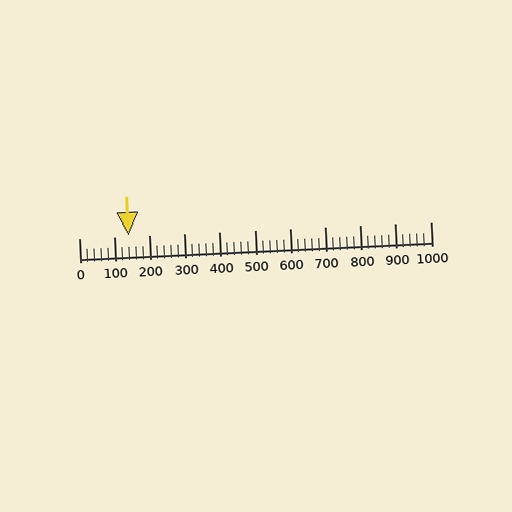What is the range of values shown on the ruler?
The ruler shows values from 0 to 1000.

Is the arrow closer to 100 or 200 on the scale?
The arrow is closer to 100.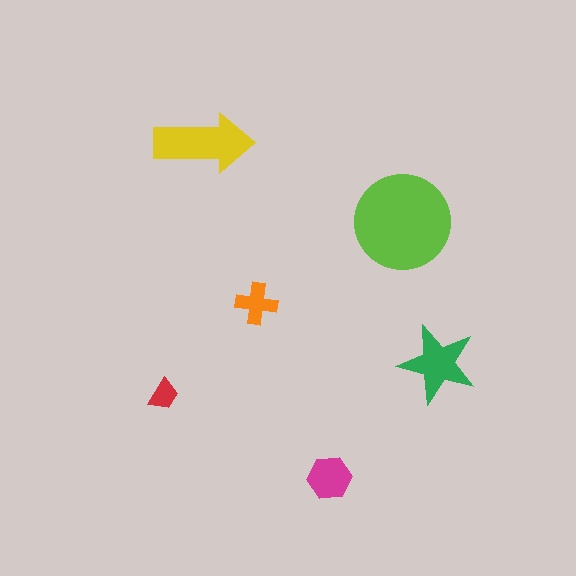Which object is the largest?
The lime circle.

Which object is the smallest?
The red trapezoid.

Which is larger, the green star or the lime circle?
The lime circle.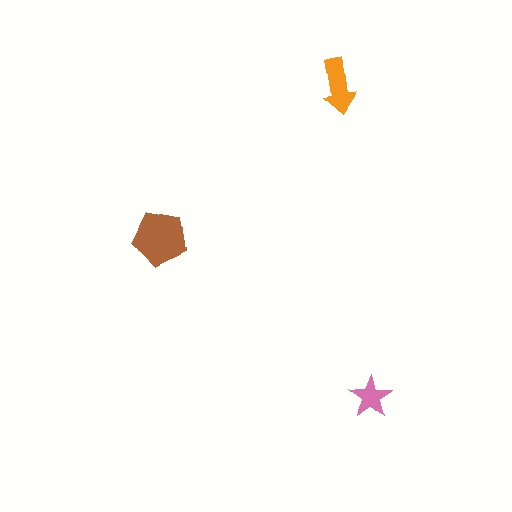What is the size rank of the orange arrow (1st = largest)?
2nd.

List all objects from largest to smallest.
The brown pentagon, the orange arrow, the pink star.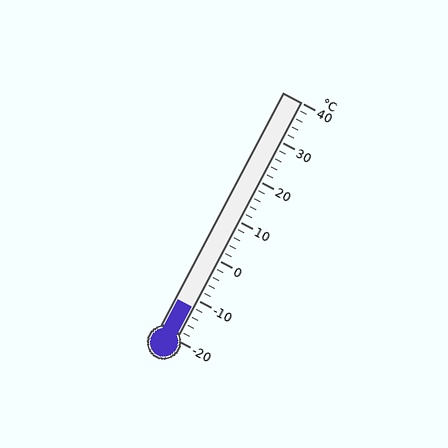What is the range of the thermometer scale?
The thermometer scale ranges from -20°C to 40°C.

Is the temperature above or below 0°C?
The temperature is below 0°C.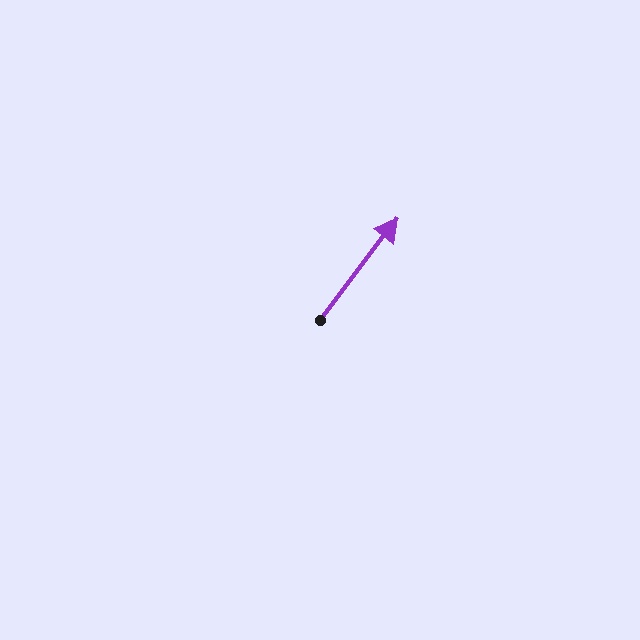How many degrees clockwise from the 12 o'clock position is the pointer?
Approximately 37 degrees.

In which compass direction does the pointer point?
Northeast.